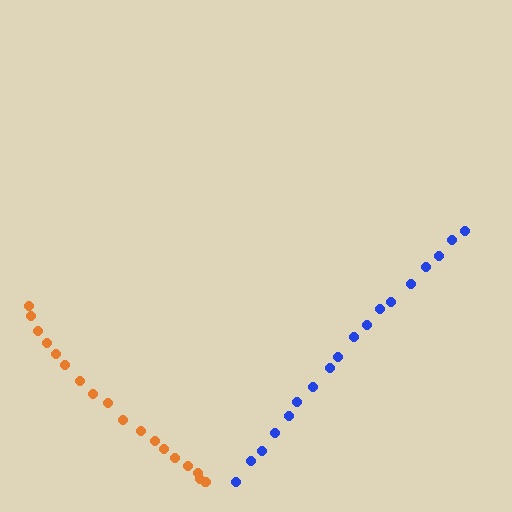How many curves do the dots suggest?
There are 2 distinct paths.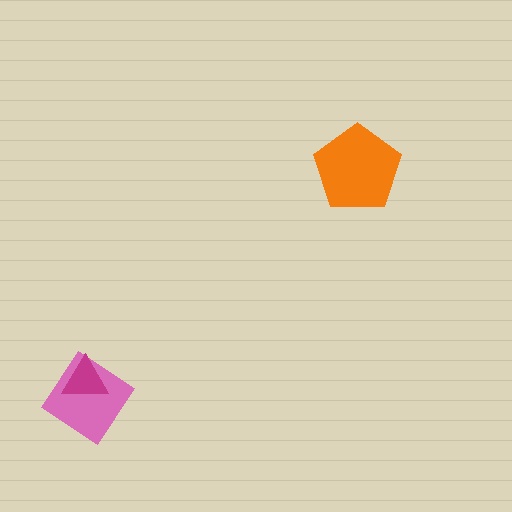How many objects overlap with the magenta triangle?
1 object overlaps with the magenta triangle.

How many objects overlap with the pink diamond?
1 object overlaps with the pink diamond.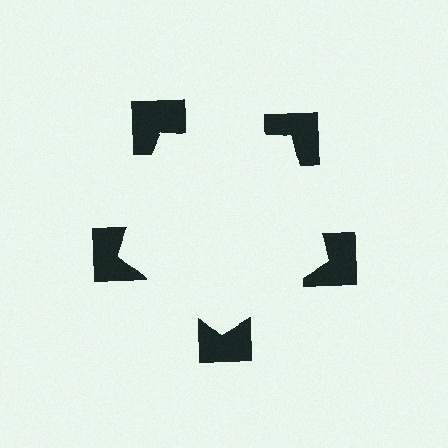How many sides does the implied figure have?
5 sides.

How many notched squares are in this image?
There are 5 — one at each vertex of the illusory pentagon.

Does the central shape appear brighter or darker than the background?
It typically appears slightly brighter than the background, even though no actual brightness change is drawn.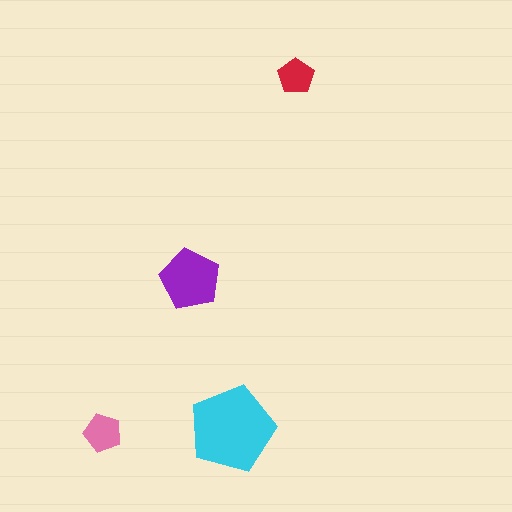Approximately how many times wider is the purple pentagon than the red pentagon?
About 1.5 times wider.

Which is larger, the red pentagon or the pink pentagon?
The pink one.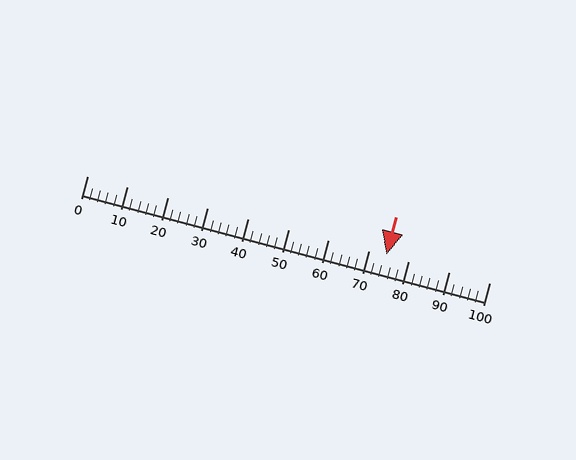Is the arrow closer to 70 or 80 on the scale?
The arrow is closer to 70.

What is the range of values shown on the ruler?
The ruler shows values from 0 to 100.